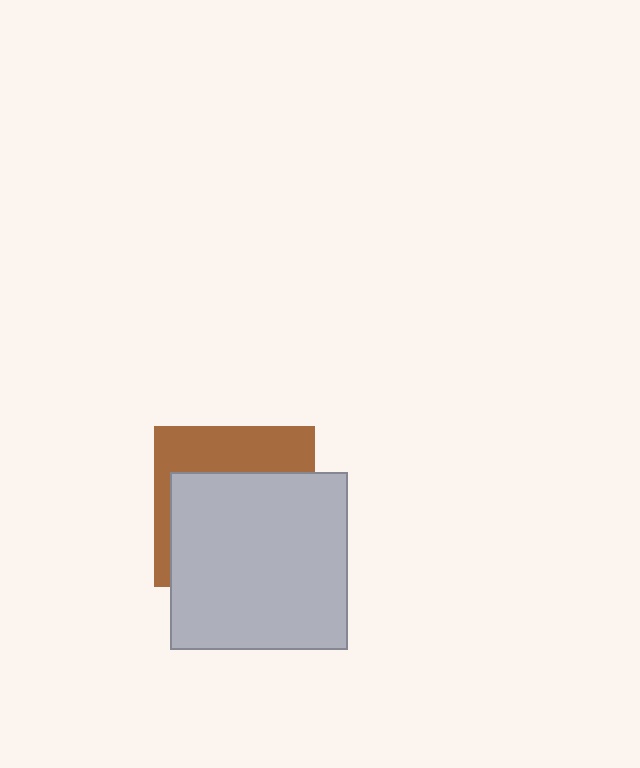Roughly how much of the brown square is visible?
A small part of it is visible (roughly 35%).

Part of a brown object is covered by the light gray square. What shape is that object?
It is a square.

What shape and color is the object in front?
The object in front is a light gray square.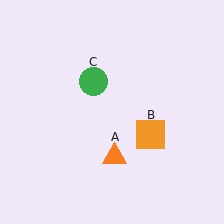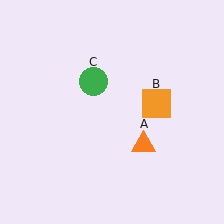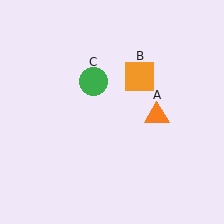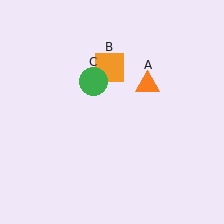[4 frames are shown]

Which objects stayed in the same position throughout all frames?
Green circle (object C) remained stationary.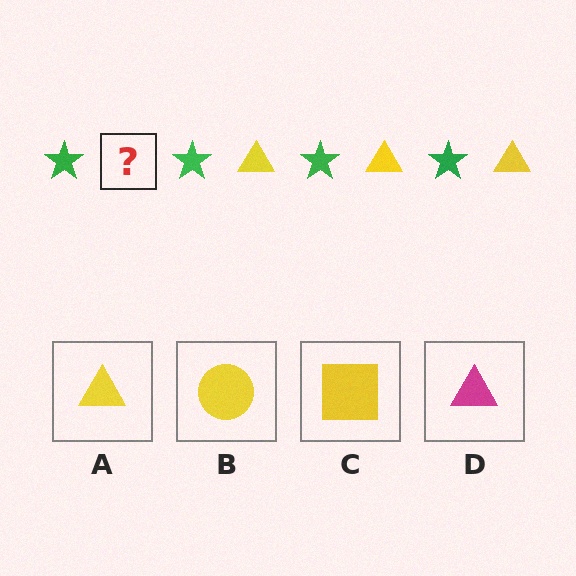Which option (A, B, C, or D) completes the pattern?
A.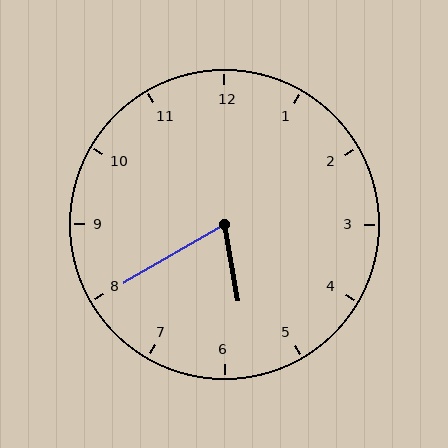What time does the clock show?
5:40.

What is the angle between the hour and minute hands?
Approximately 70 degrees.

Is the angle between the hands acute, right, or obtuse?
It is acute.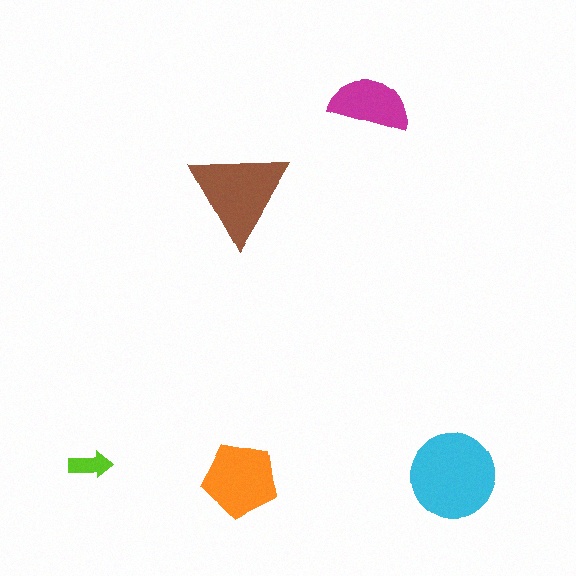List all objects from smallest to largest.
The lime arrow, the magenta semicircle, the orange pentagon, the brown triangle, the cyan circle.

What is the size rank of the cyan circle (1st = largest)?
1st.